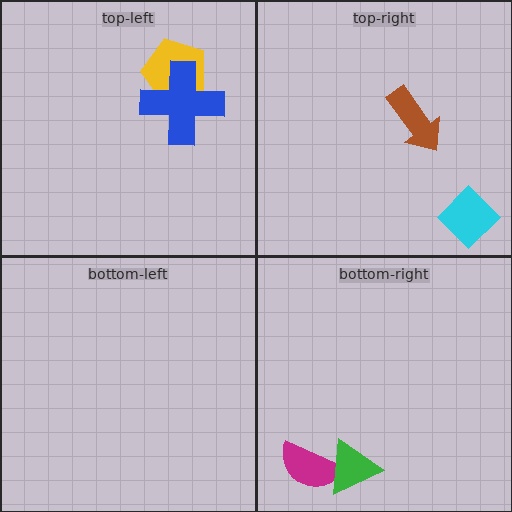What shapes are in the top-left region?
The yellow pentagon, the blue cross.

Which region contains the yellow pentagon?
The top-left region.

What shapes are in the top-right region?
The cyan diamond, the brown arrow.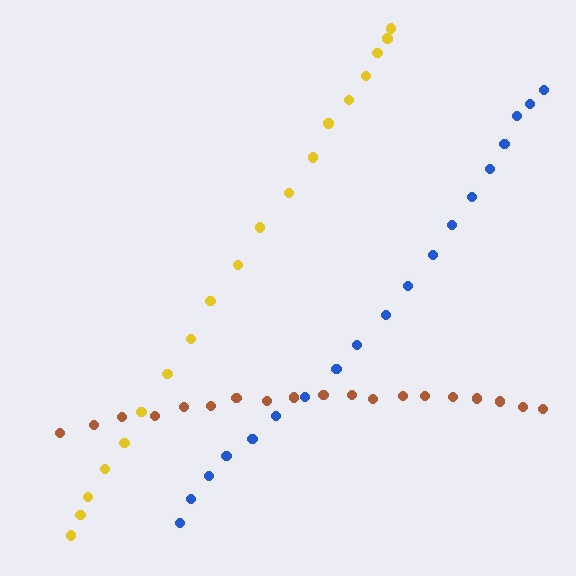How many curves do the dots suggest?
There are 3 distinct paths.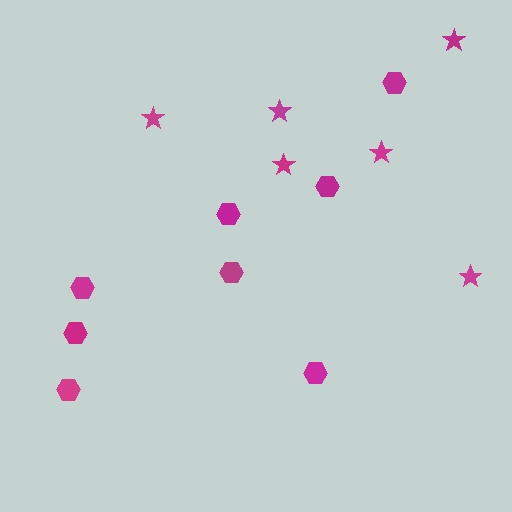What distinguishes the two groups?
There are 2 groups: one group of hexagons (8) and one group of stars (6).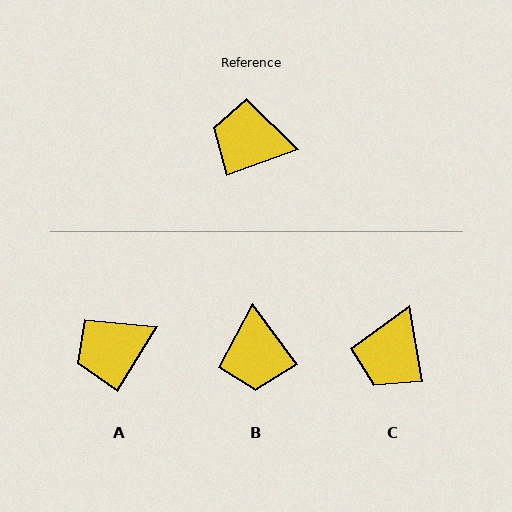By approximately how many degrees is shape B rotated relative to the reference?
Approximately 106 degrees counter-clockwise.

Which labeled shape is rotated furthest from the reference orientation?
B, about 106 degrees away.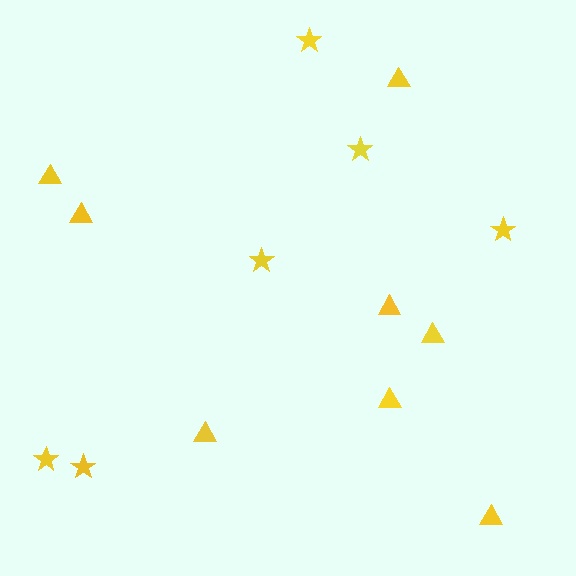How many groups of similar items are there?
There are 2 groups: one group of triangles (8) and one group of stars (6).